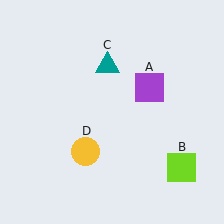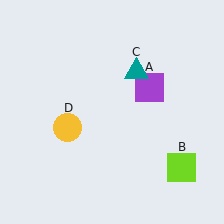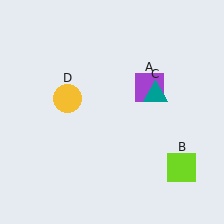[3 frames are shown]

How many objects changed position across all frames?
2 objects changed position: teal triangle (object C), yellow circle (object D).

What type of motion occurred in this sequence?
The teal triangle (object C), yellow circle (object D) rotated clockwise around the center of the scene.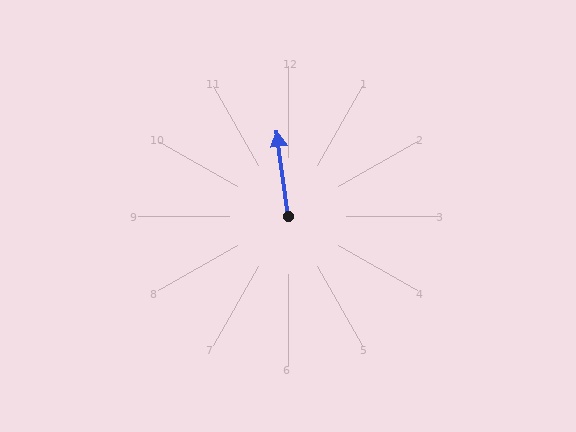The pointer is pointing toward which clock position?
Roughly 12 o'clock.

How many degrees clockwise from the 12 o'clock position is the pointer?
Approximately 352 degrees.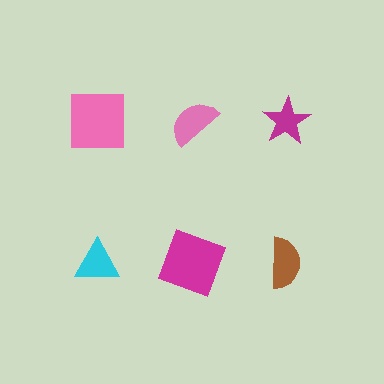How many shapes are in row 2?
3 shapes.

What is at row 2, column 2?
A magenta square.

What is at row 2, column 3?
A brown semicircle.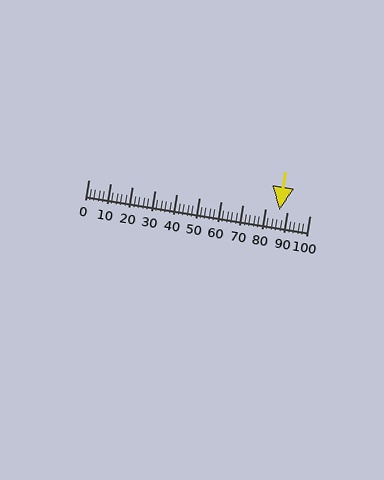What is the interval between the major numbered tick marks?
The major tick marks are spaced 10 units apart.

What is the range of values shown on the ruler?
The ruler shows values from 0 to 100.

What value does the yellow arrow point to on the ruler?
The yellow arrow points to approximately 86.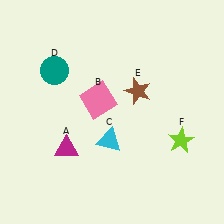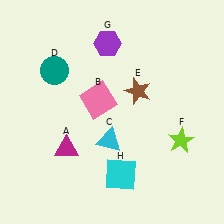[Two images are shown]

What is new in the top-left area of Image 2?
A purple hexagon (G) was added in the top-left area of Image 2.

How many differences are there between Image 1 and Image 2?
There are 2 differences between the two images.